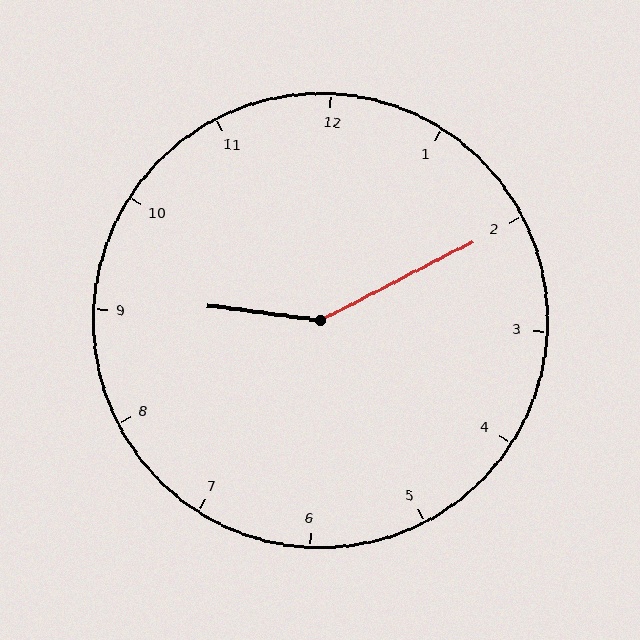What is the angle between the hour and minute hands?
Approximately 145 degrees.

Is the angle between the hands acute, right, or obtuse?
It is obtuse.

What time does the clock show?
9:10.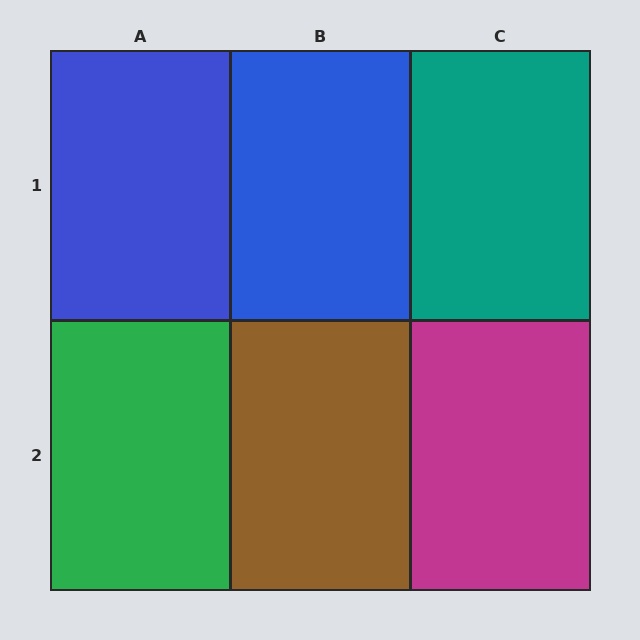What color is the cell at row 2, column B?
Brown.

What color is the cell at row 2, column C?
Magenta.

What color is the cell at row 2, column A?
Green.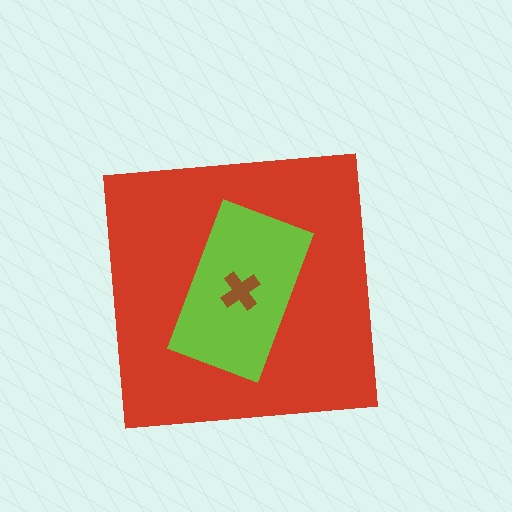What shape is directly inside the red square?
The lime rectangle.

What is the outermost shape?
The red square.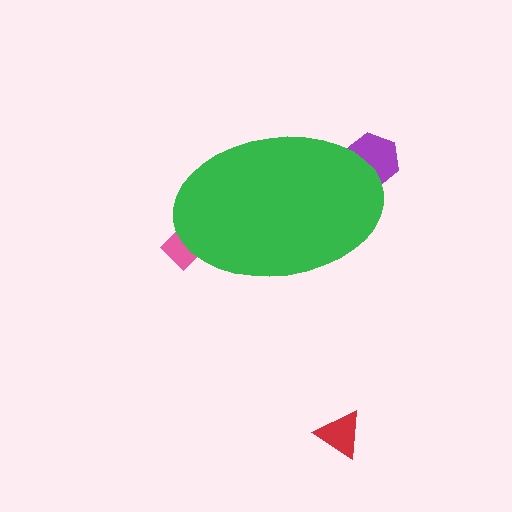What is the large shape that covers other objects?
A green ellipse.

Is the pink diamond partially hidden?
Yes, the pink diamond is partially hidden behind the green ellipse.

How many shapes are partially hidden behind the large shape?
2 shapes are partially hidden.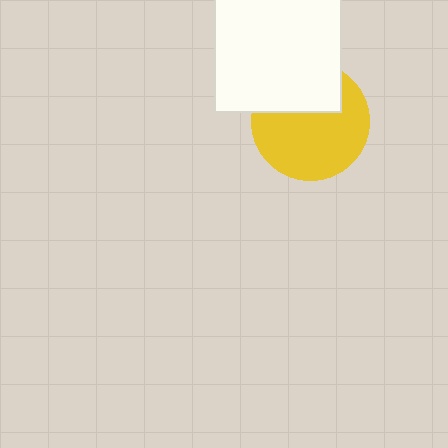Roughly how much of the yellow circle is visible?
Most of it is visible (roughly 66%).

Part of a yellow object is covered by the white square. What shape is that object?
It is a circle.